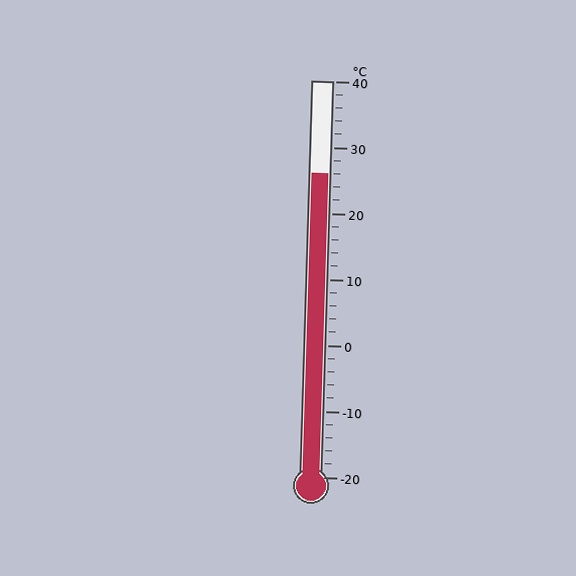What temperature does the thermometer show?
The thermometer shows approximately 26°C.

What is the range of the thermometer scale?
The thermometer scale ranges from -20°C to 40°C.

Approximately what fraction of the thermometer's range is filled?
The thermometer is filled to approximately 75% of its range.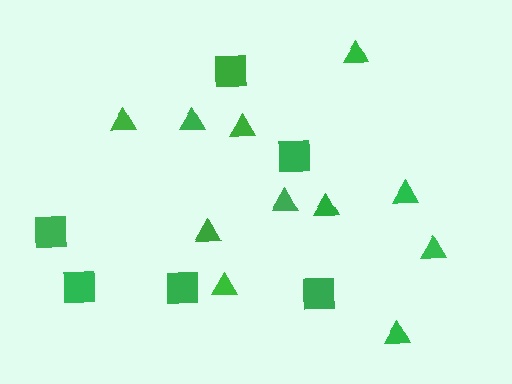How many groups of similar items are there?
There are 2 groups: one group of triangles (11) and one group of squares (6).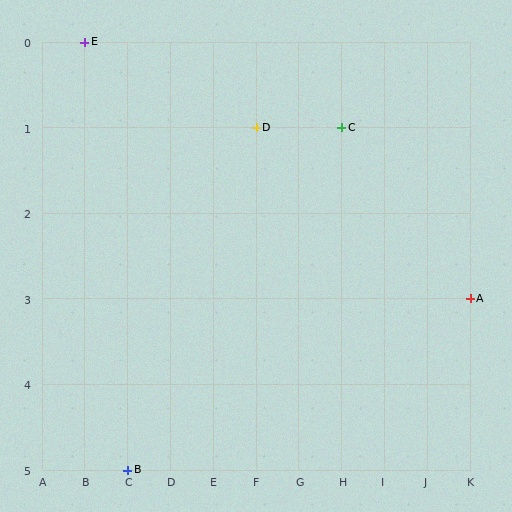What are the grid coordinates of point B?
Point B is at grid coordinates (C, 5).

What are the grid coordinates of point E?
Point E is at grid coordinates (B, 0).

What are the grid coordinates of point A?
Point A is at grid coordinates (K, 3).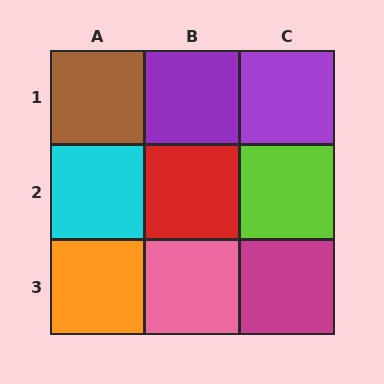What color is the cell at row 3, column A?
Orange.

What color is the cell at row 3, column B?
Pink.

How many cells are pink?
1 cell is pink.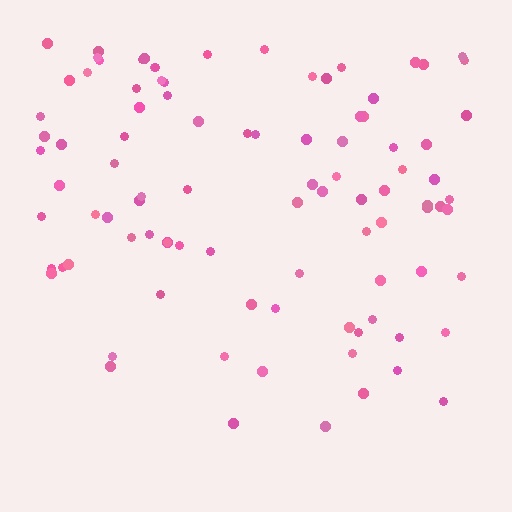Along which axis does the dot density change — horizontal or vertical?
Vertical.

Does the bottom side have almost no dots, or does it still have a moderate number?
Still a moderate number, just noticeably fewer than the top.